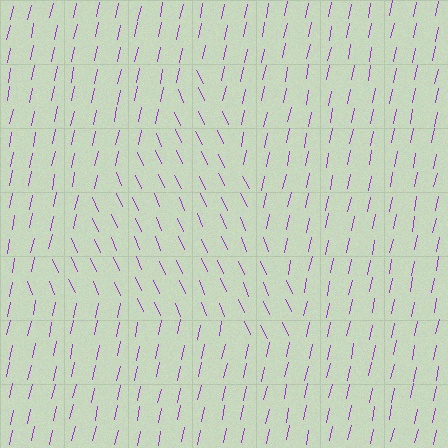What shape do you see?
I see a triangle.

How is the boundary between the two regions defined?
The boundary is defined purely by a change in line orientation (approximately 36 degrees difference). All lines are the same color and thickness.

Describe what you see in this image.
The image is filled with small purple line segments. A triangle region in the image has lines oriented differently from the surrounding lines, creating a visible texture boundary.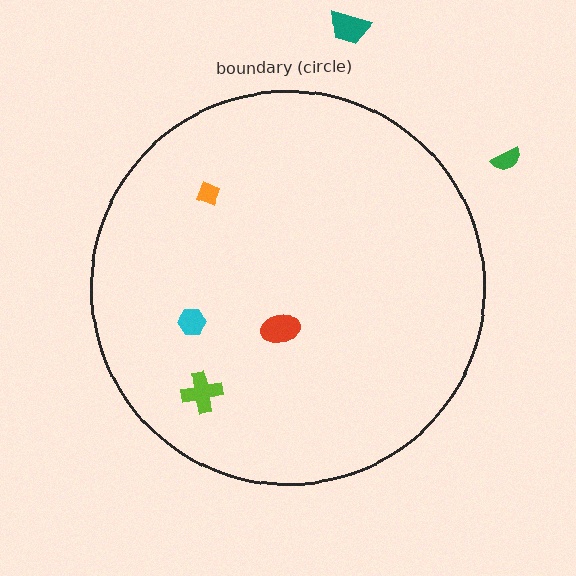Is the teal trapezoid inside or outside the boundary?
Outside.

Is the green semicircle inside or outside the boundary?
Outside.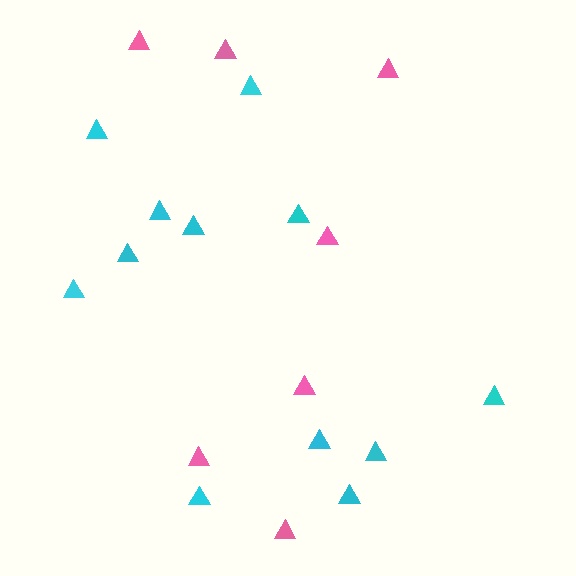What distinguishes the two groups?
There are 2 groups: one group of pink triangles (7) and one group of cyan triangles (12).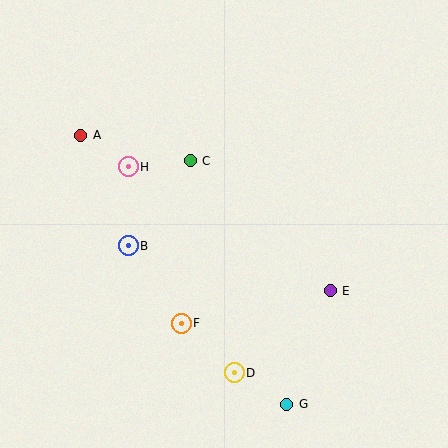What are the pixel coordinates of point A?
Point A is at (80, 135).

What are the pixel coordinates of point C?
Point C is at (190, 161).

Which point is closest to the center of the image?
Point C at (190, 161) is closest to the center.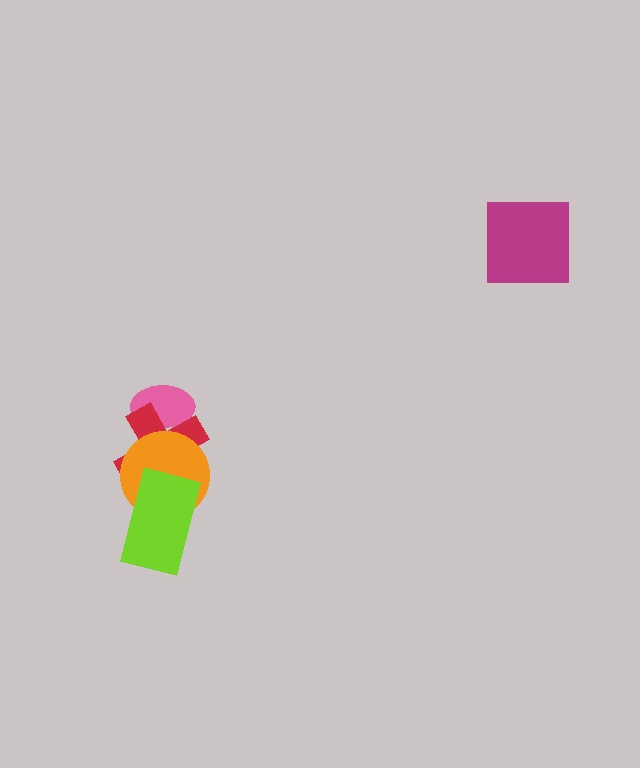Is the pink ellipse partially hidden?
Yes, it is partially covered by another shape.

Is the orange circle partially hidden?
Yes, it is partially covered by another shape.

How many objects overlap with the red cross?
3 objects overlap with the red cross.